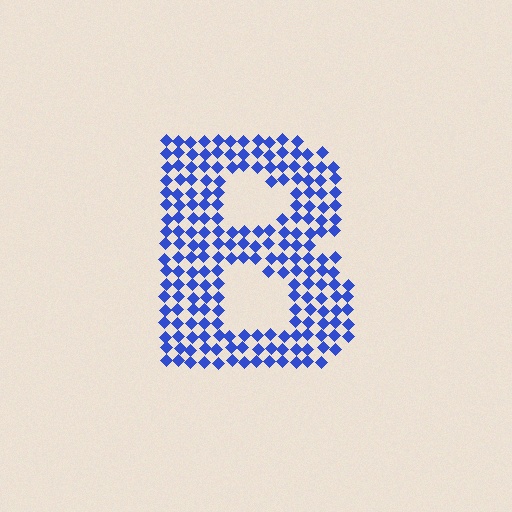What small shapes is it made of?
It is made of small diamonds.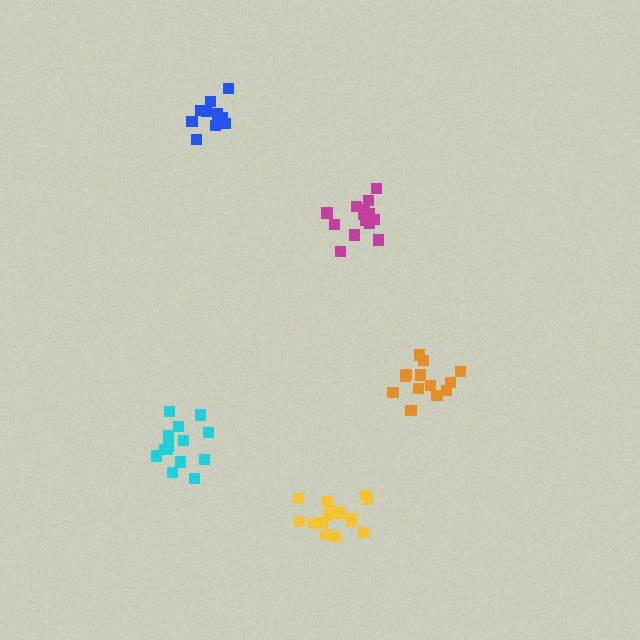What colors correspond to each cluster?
The clusters are colored: magenta, orange, blue, cyan, yellow.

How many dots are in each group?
Group 1: 15 dots, Group 2: 13 dots, Group 3: 10 dots, Group 4: 14 dots, Group 5: 15 dots (67 total).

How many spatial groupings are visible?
There are 5 spatial groupings.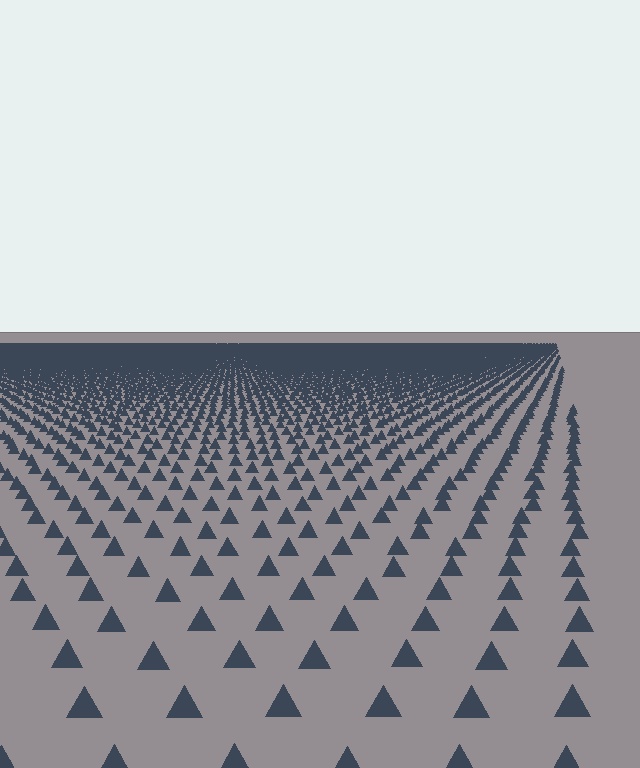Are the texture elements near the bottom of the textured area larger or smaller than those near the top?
Larger. Near the bottom, elements are closer to the viewer and appear at a bigger on-screen size.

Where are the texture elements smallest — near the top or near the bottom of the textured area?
Near the top.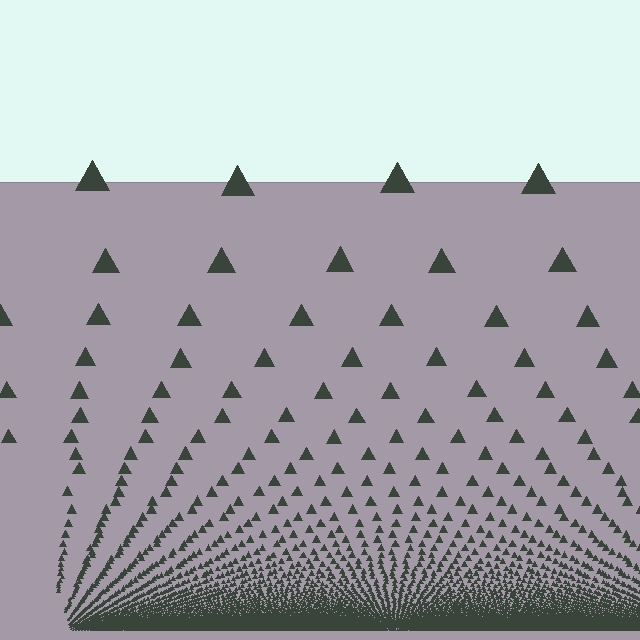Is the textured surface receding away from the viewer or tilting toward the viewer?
The surface appears to tilt toward the viewer. Texture elements get larger and sparser toward the top.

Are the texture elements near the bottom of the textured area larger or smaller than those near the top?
Smaller. The gradient is inverted — elements near the bottom are smaller and denser.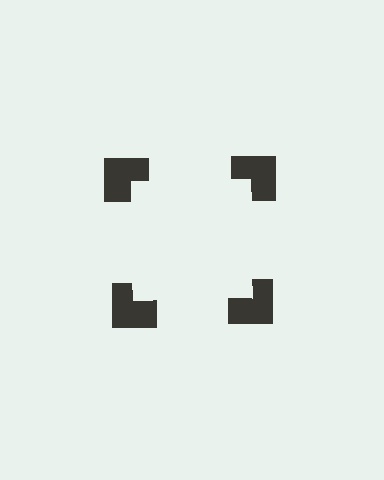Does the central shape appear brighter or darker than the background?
It typically appears slightly brighter than the background, even though no actual brightness change is drawn.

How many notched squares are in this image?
There are 4 — one at each vertex of the illusory square.